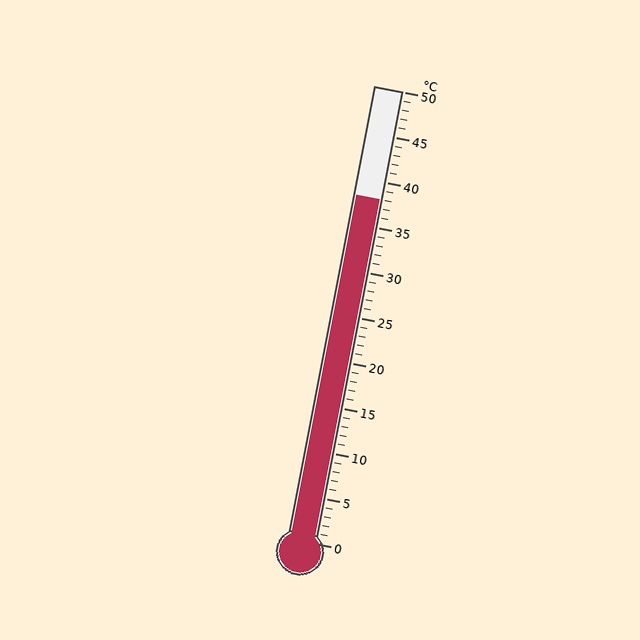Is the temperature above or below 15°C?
The temperature is above 15°C.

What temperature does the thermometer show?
The thermometer shows approximately 38°C.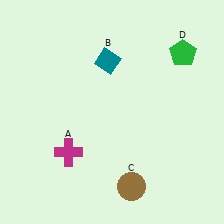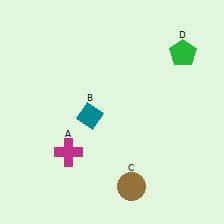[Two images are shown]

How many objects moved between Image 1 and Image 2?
1 object moved between the two images.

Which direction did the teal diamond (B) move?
The teal diamond (B) moved down.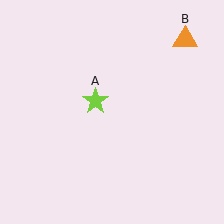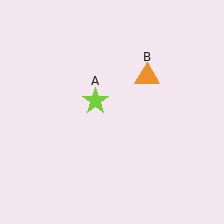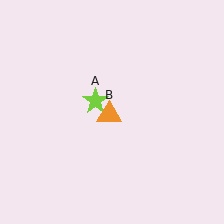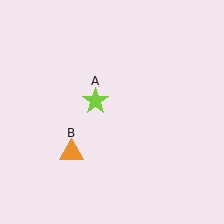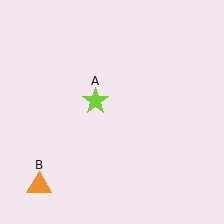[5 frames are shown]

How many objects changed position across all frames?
1 object changed position: orange triangle (object B).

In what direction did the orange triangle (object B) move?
The orange triangle (object B) moved down and to the left.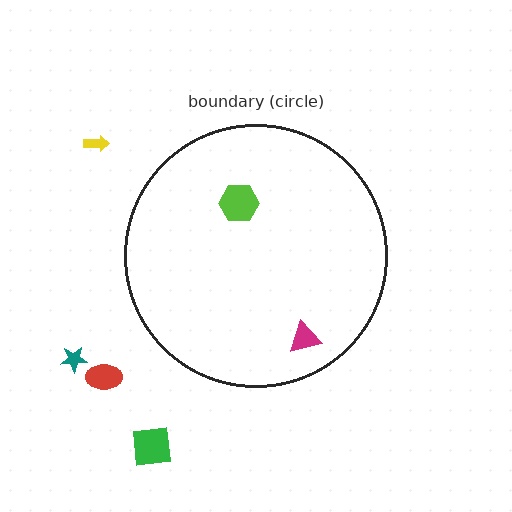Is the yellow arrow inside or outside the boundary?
Outside.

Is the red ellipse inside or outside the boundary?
Outside.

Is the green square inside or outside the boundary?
Outside.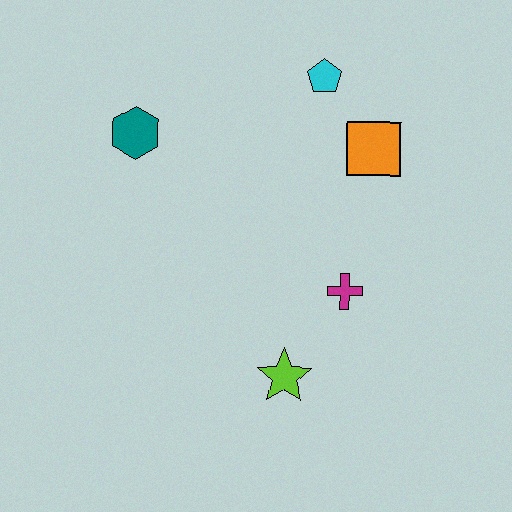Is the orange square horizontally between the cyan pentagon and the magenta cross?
No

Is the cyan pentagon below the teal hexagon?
No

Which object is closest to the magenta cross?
The lime star is closest to the magenta cross.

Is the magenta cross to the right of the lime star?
Yes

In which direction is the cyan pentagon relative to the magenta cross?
The cyan pentagon is above the magenta cross.